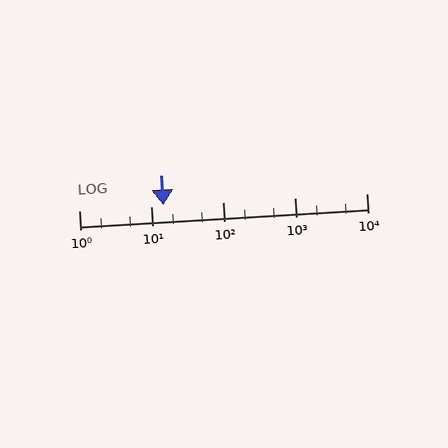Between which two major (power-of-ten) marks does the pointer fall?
The pointer is between 10 and 100.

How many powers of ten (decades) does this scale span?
The scale spans 4 decades, from 1 to 10000.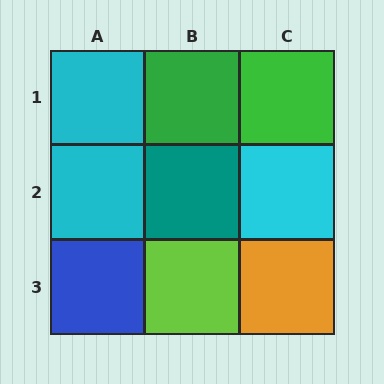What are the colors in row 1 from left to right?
Cyan, green, green.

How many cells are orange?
1 cell is orange.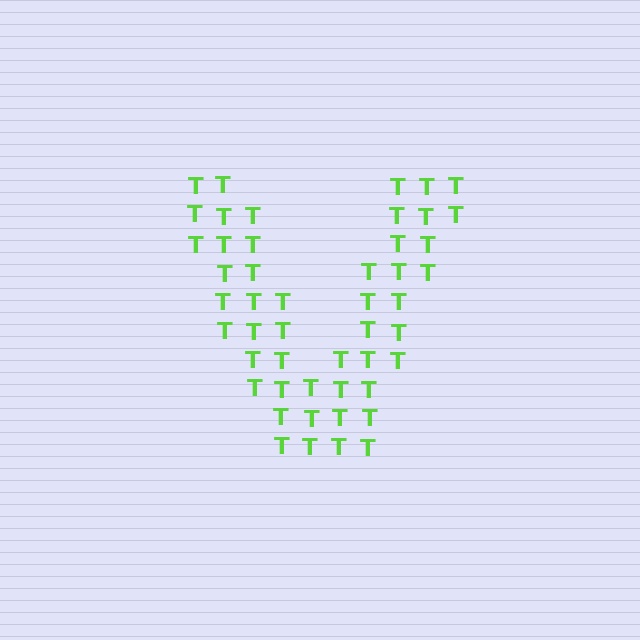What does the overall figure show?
The overall figure shows the letter V.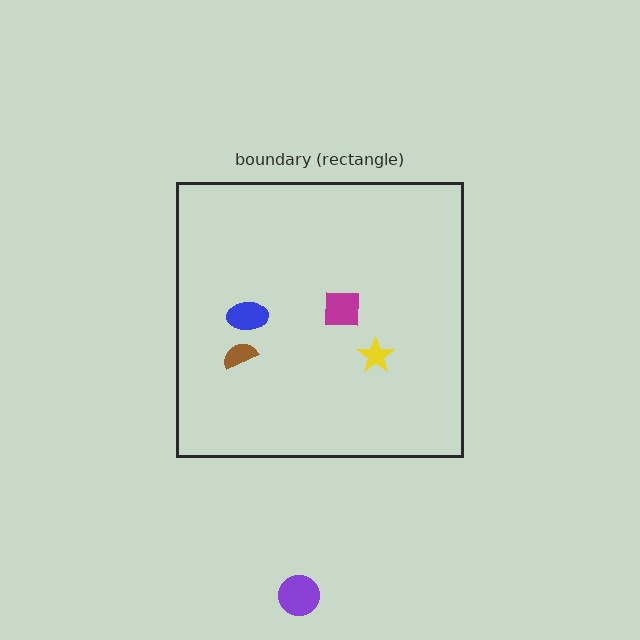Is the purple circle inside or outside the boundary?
Outside.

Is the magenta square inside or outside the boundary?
Inside.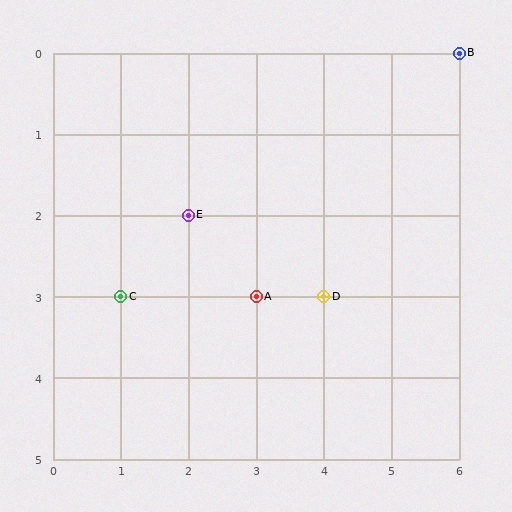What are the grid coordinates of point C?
Point C is at grid coordinates (1, 3).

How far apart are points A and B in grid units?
Points A and B are 3 columns and 3 rows apart (about 4.2 grid units diagonally).